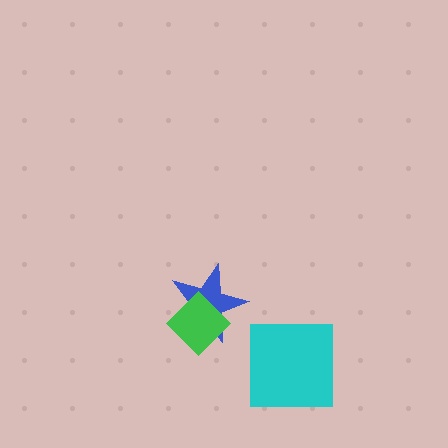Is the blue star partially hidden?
Yes, it is partially covered by another shape.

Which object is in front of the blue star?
The green diamond is in front of the blue star.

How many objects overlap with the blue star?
1 object overlaps with the blue star.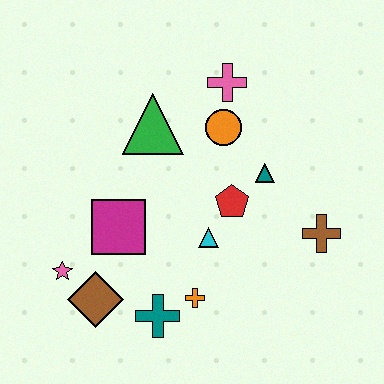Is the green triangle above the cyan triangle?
Yes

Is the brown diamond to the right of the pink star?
Yes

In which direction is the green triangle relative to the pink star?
The green triangle is above the pink star.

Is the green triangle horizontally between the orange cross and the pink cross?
No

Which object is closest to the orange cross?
The teal cross is closest to the orange cross.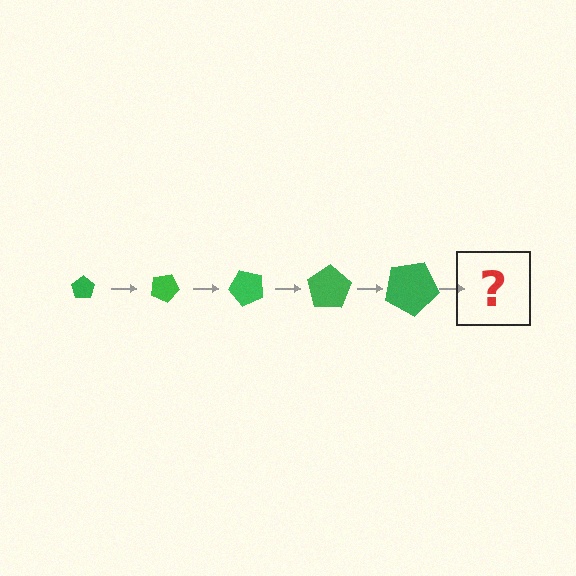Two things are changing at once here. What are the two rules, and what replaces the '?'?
The two rules are that the pentagon grows larger each step and it rotates 25 degrees each step. The '?' should be a pentagon, larger than the previous one and rotated 125 degrees from the start.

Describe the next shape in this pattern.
It should be a pentagon, larger than the previous one and rotated 125 degrees from the start.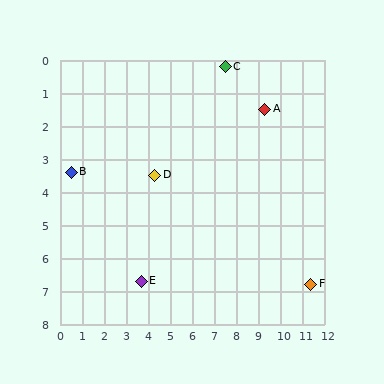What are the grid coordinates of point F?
Point F is at approximately (11.4, 6.8).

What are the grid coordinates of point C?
Point C is at approximately (7.5, 0.2).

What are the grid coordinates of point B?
Point B is at approximately (0.5, 3.4).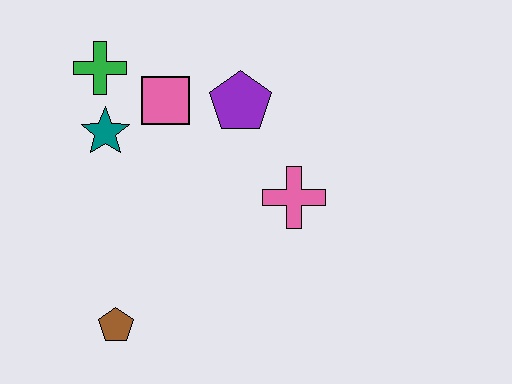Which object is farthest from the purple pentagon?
The brown pentagon is farthest from the purple pentagon.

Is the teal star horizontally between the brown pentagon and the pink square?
No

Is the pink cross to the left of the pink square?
No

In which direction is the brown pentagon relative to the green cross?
The brown pentagon is below the green cross.